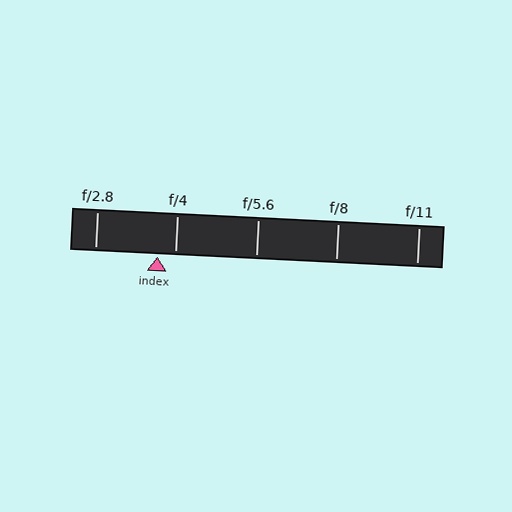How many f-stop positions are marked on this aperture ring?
There are 5 f-stop positions marked.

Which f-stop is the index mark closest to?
The index mark is closest to f/4.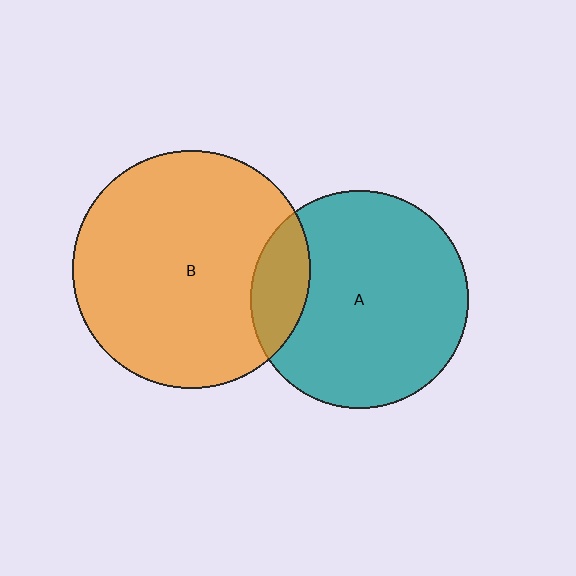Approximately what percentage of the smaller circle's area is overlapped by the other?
Approximately 15%.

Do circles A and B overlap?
Yes.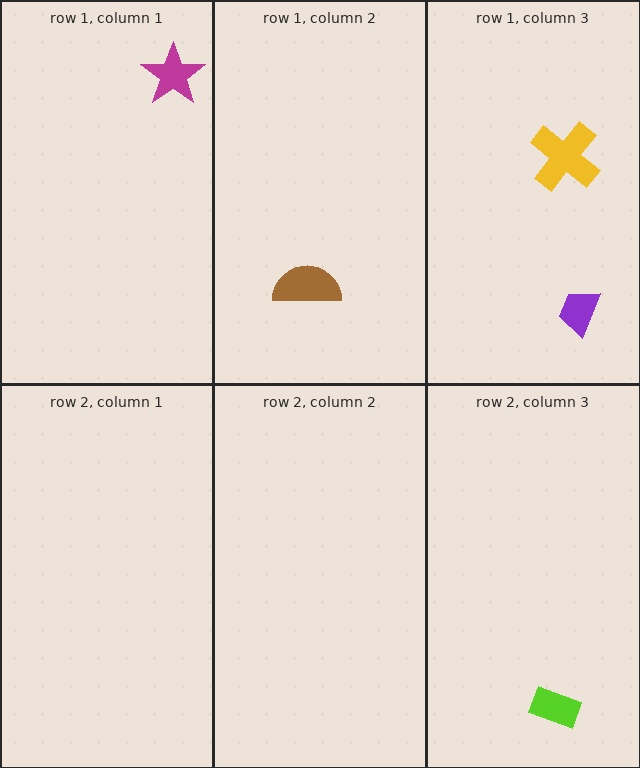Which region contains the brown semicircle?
The row 1, column 2 region.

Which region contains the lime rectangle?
The row 2, column 3 region.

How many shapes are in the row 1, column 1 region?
1.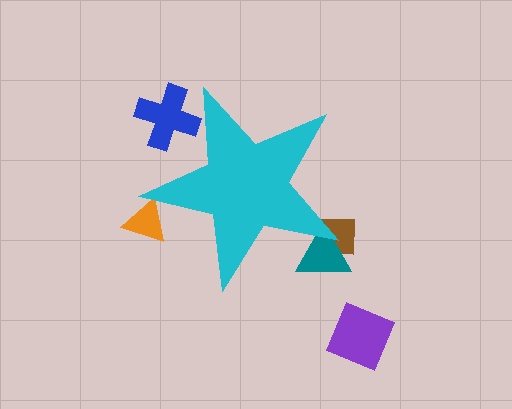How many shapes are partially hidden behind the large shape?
4 shapes are partially hidden.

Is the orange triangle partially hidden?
Yes, the orange triangle is partially hidden behind the cyan star.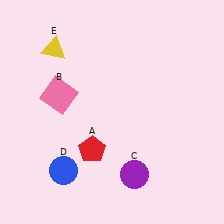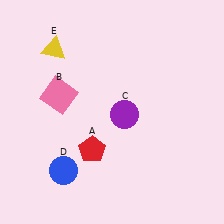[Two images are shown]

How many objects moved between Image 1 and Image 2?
1 object moved between the two images.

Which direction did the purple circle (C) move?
The purple circle (C) moved up.